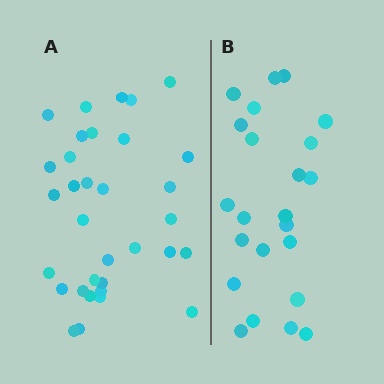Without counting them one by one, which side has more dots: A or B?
Region A (the left region) has more dots.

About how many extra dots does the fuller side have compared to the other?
Region A has roughly 10 or so more dots than region B.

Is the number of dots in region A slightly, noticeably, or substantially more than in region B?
Region A has noticeably more, but not dramatically so. The ratio is roughly 1.4 to 1.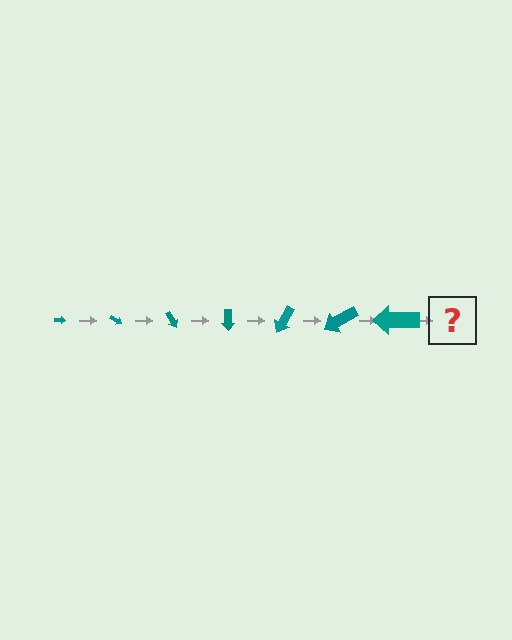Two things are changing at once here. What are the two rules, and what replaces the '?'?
The two rules are that the arrow grows larger each step and it rotates 30 degrees each step. The '?' should be an arrow, larger than the previous one and rotated 210 degrees from the start.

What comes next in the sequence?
The next element should be an arrow, larger than the previous one and rotated 210 degrees from the start.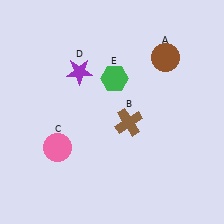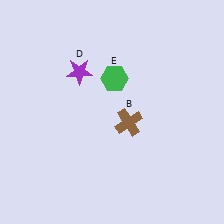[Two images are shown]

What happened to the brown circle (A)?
The brown circle (A) was removed in Image 2. It was in the top-right area of Image 1.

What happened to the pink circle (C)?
The pink circle (C) was removed in Image 2. It was in the bottom-left area of Image 1.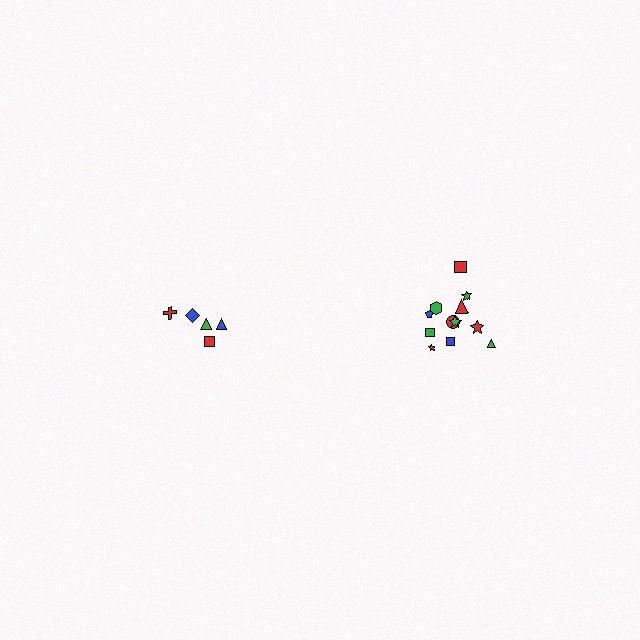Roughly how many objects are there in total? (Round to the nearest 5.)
Roughly 15 objects in total.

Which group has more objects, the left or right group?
The right group.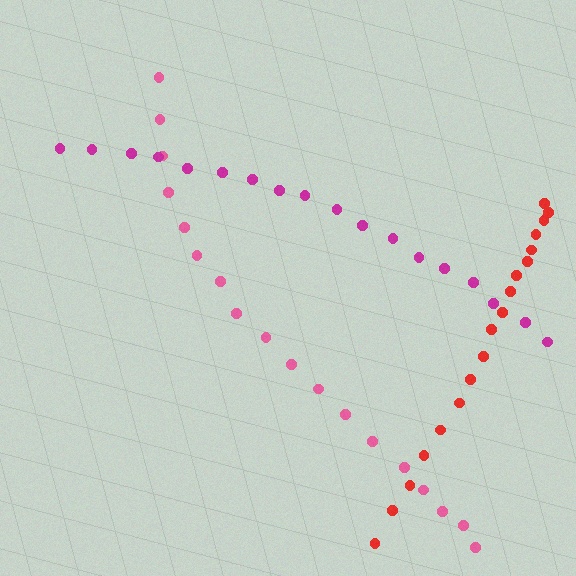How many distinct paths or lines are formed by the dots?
There are 3 distinct paths.